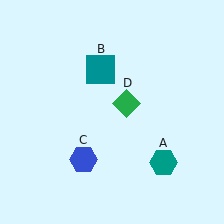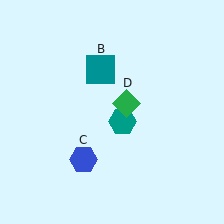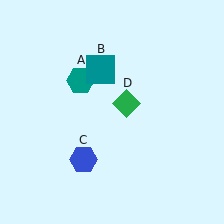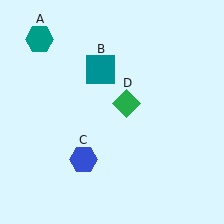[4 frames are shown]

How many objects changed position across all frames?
1 object changed position: teal hexagon (object A).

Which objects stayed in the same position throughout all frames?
Teal square (object B) and blue hexagon (object C) and green diamond (object D) remained stationary.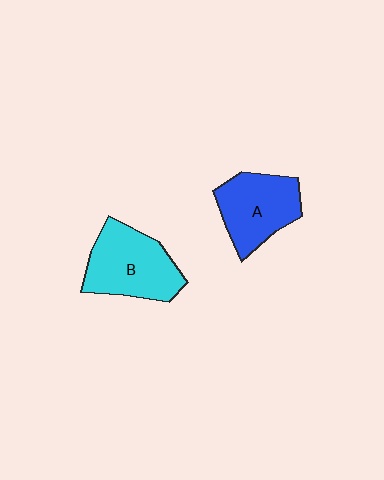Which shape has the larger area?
Shape B (cyan).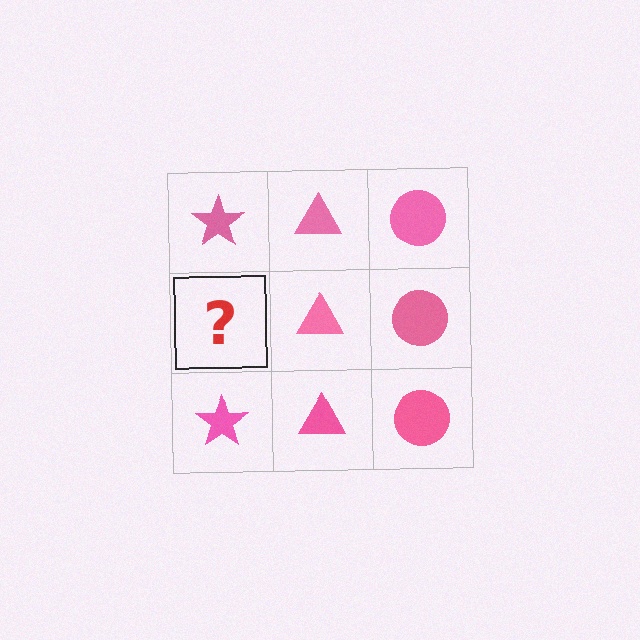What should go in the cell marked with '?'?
The missing cell should contain a pink star.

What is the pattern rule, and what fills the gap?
The rule is that each column has a consistent shape. The gap should be filled with a pink star.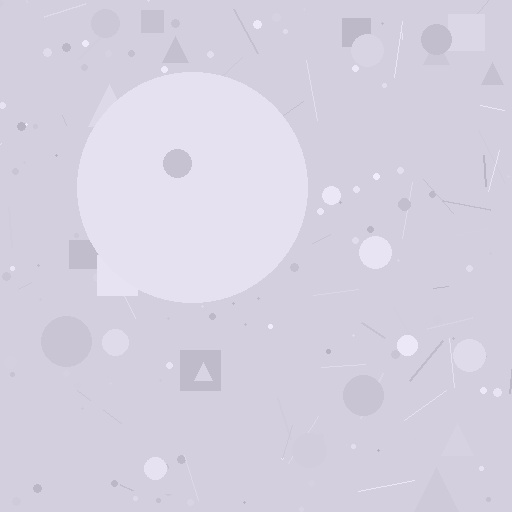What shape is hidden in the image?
A circle is hidden in the image.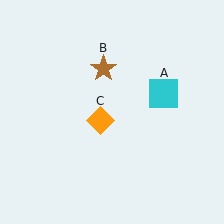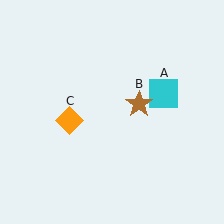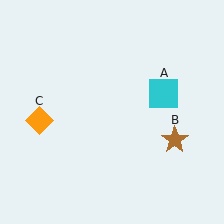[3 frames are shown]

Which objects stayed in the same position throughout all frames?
Cyan square (object A) remained stationary.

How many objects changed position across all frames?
2 objects changed position: brown star (object B), orange diamond (object C).